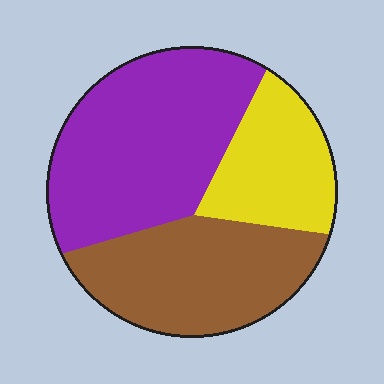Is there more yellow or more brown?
Brown.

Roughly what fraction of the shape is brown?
Brown takes up about one third (1/3) of the shape.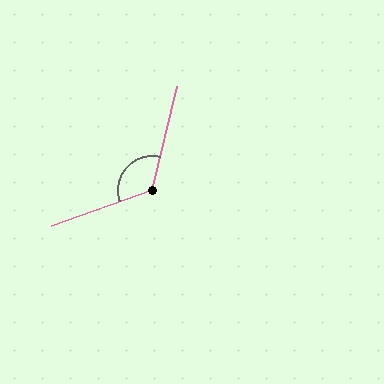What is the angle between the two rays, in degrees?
Approximately 123 degrees.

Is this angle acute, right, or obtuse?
It is obtuse.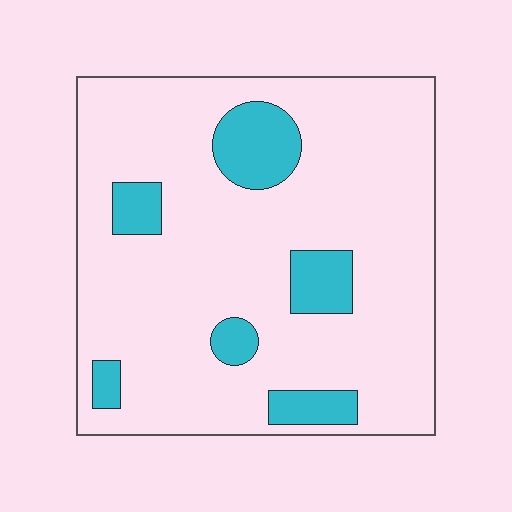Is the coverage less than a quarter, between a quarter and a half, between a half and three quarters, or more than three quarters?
Less than a quarter.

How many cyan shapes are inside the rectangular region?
6.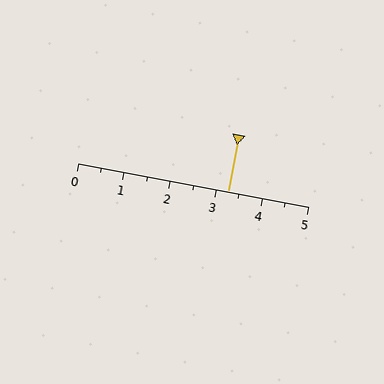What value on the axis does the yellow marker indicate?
The marker indicates approximately 3.2.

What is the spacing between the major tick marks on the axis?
The major ticks are spaced 1 apart.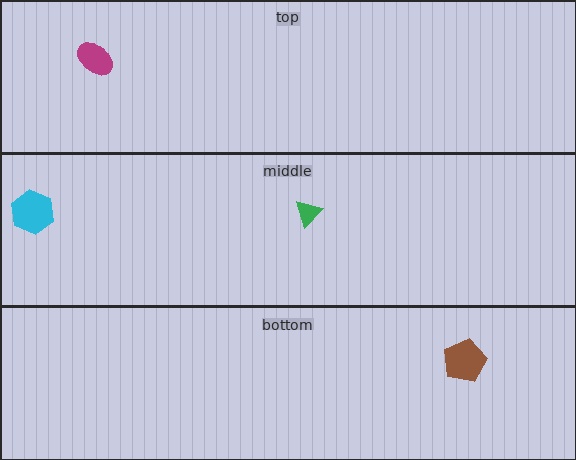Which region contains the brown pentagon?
The bottom region.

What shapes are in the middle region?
The green triangle, the cyan hexagon.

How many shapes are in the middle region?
2.